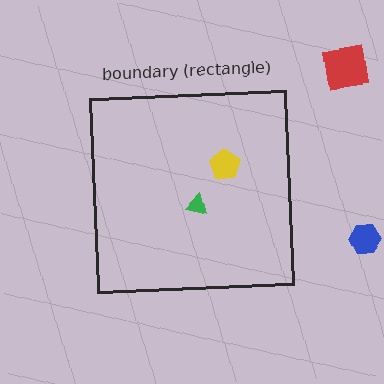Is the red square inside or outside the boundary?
Outside.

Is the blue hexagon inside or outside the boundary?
Outside.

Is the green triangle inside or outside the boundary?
Inside.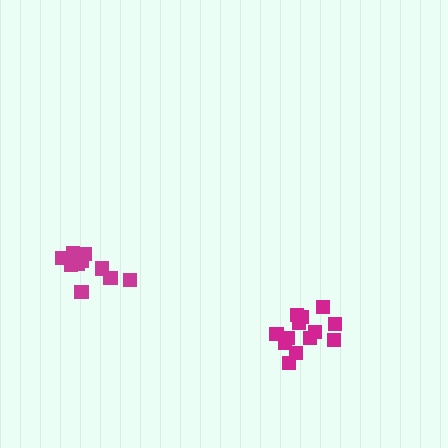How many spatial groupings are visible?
There are 2 spatial groupings.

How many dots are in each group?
Group 1: 13 dots, Group 2: 12 dots (25 total).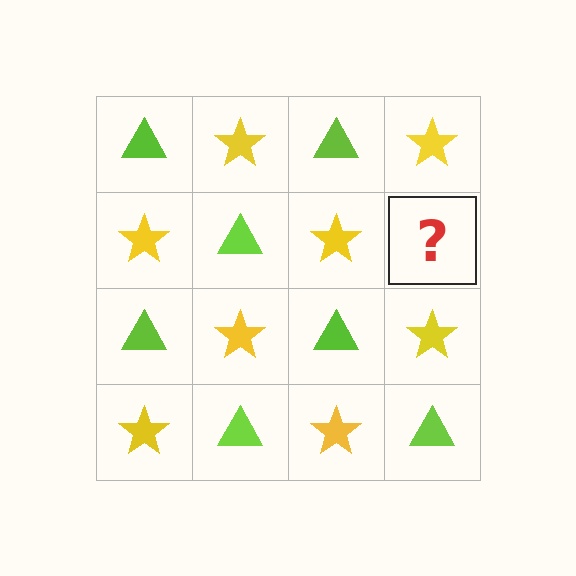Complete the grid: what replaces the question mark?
The question mark should be replaced with a lime triangle.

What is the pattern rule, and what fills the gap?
The rule is that it alternates lime triangle and yellow star in a checkerboard pattern. The gap should be filled with a lime triangle.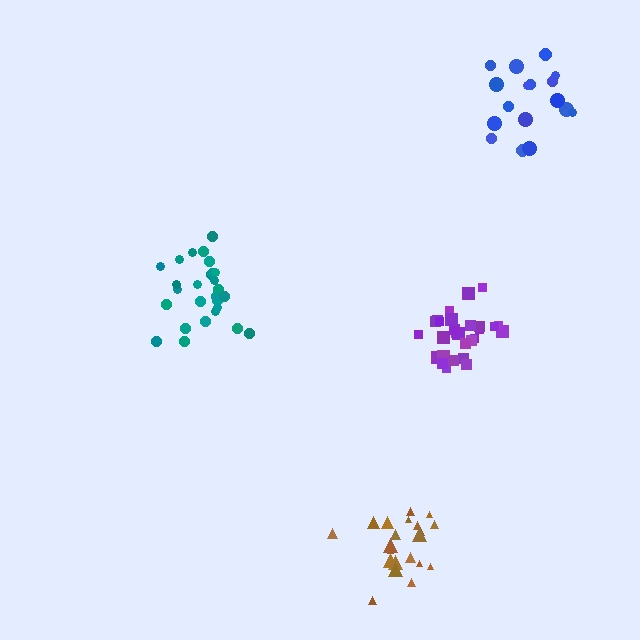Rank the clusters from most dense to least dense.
purple, brown, teal, blue.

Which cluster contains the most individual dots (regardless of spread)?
Purple (28).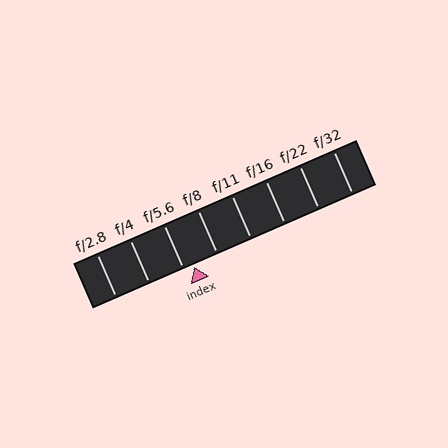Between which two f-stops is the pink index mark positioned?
The index mark is between f/5.6 and f/8.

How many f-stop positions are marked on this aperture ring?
There are 8 f-stop positions marked.